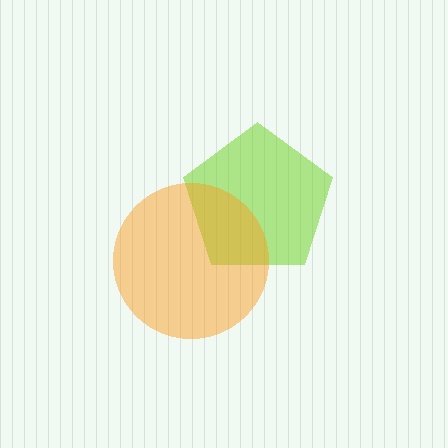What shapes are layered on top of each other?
The layered shapes are: a lime pentagon, an orange circle.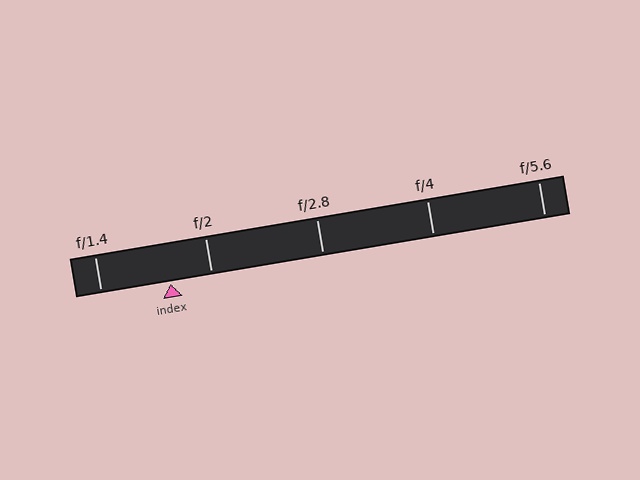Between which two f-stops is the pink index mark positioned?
The index mark is between f/1.4 and f/2.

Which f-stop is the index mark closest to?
The index mark is closest to f/2.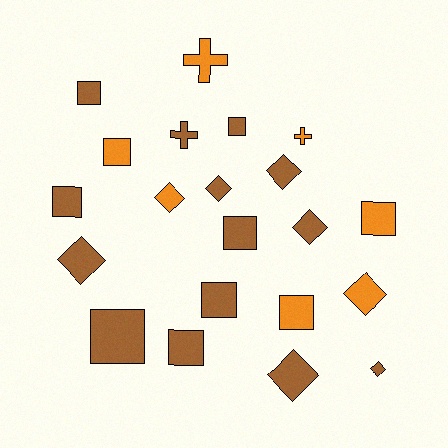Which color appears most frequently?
Brown, with 14 objects.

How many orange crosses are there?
There are 2 orange crosses.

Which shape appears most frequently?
Square, with 10 objects.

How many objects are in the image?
There are 21 objects.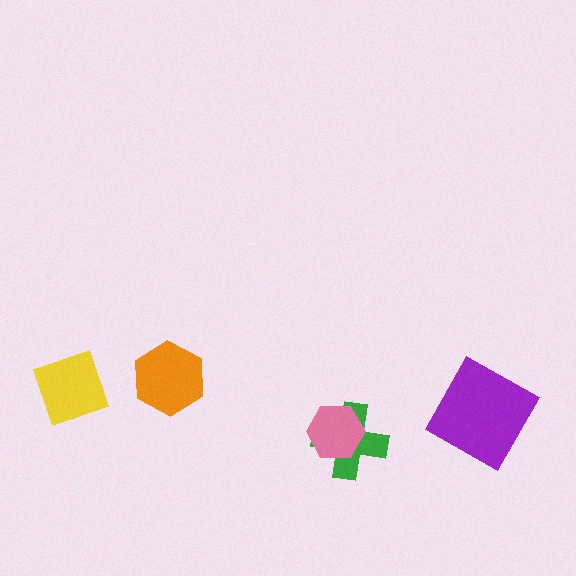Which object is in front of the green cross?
The pink hexagon is in front of the green cross.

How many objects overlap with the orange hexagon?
0 objects overlap with the orange hexagon.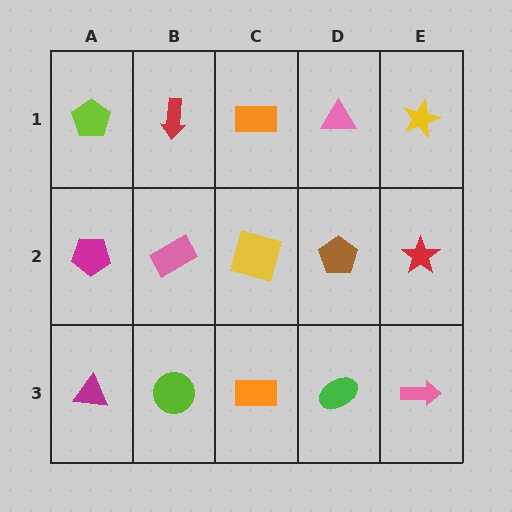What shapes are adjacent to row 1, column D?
A brown pentagon (row 2, column D), an orange rectangle (row 1, column C), a yellow star (row 1, column E).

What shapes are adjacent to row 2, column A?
A lime pentagon (row 1, column A), a magenta triangle (row 3, column A), a pink rectangle (row 2, column B).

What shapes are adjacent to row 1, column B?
A pink rectangle (row 2, column B), a lime pentagon (row 1, column A), an orange rectangle (row 1, column C).